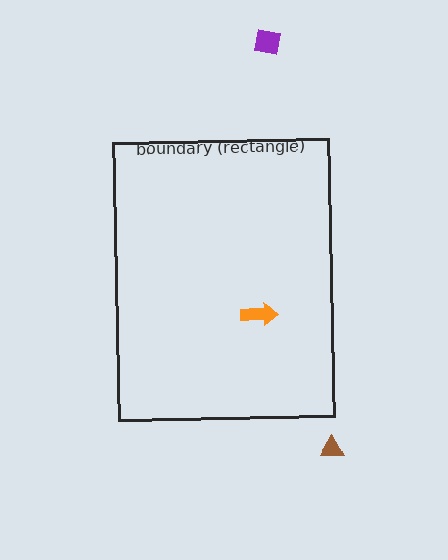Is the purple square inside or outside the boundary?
Outside.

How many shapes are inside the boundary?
1 inside, 2 outside.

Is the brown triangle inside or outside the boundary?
Outside.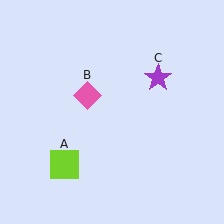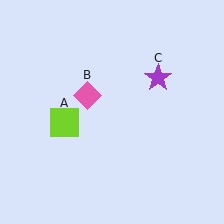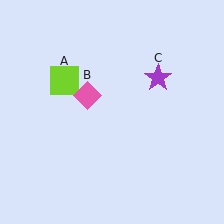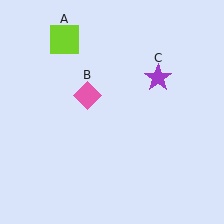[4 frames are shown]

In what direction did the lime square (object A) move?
The lime square (object A) moved up.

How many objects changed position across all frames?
1 object changed position: lime square (object A).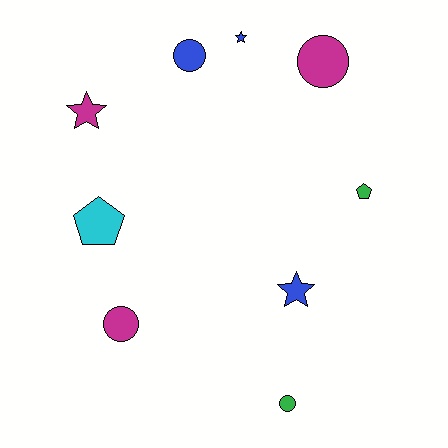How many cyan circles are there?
There are no cyan circles.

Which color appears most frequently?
Magenta, with 3 objects.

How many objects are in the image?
There are 9 objects.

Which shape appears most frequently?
Circle, with 4 objects.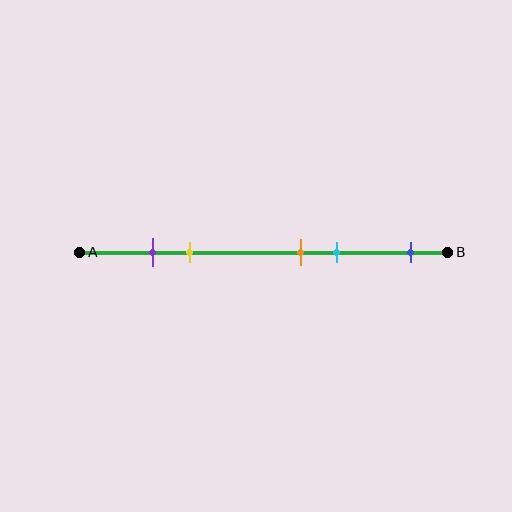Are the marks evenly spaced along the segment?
No, the marks are not evenly spaced.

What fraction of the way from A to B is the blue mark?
The blue mark is approximately 90% (0.9) of the way from A to B.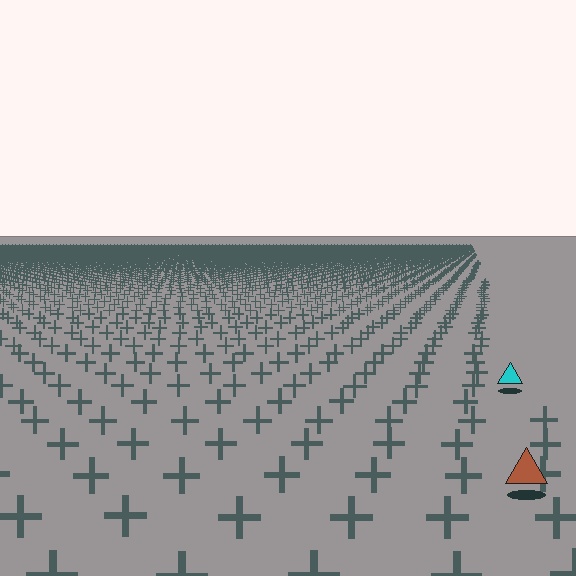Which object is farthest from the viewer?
The cyan triangle is farthest from the viewer. It appears smaller and the ground texture around it is denser.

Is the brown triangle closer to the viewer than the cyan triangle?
Yes. The brown triangle is closer — you can tell from the texture gradient: the ground texture is coarser near it.